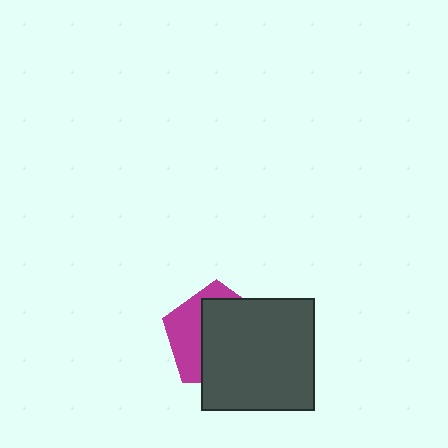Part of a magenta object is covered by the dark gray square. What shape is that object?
It is a pentagon.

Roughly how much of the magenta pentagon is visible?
A small part of it is visible (roughly 37%).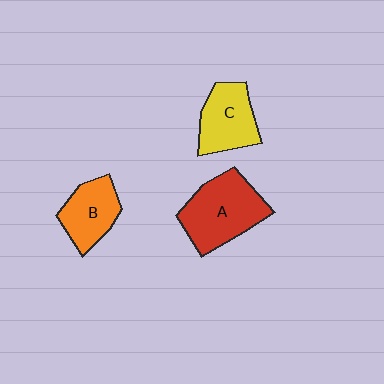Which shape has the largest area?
Shape A (red).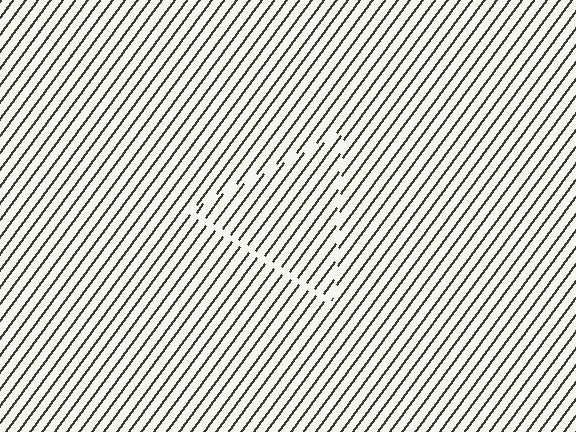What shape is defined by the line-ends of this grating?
An illusory triangle. The interior of the shape contains the same grating, shifted by half a period — the contour is defined by the phase discontinuity where line-ends from the inner and outer gratings abut.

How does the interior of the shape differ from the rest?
The interior of the shape contains the same grating, shifted by half a period — the contour is defined by the phase discontinuity where line-ends from the inner and outer gratings abut.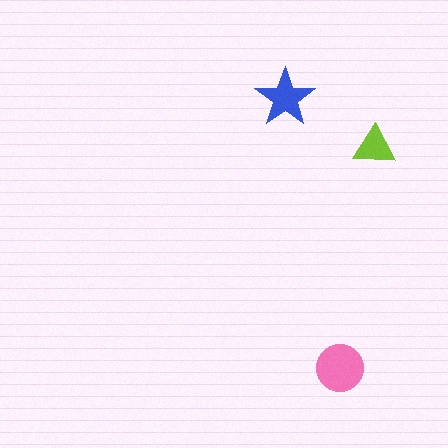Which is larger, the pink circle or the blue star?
The pink circle.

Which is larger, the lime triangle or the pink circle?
The pink circle.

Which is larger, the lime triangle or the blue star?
The blue star.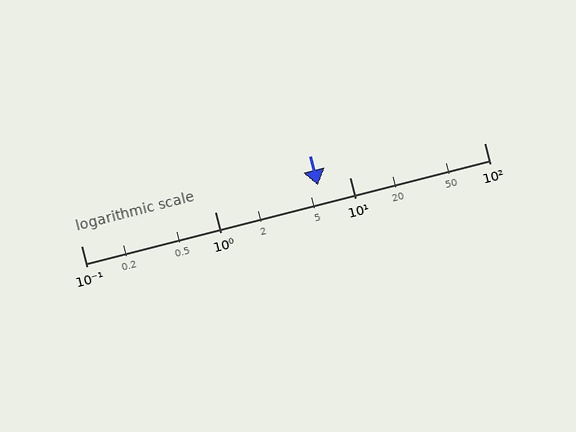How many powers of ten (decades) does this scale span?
The scale spans 3 decades, from 0.1 to 100.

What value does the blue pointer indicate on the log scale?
The pointer indicates approximately 5.8.